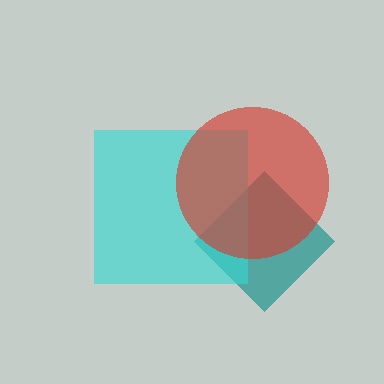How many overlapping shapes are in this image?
There are 3 overlapping shapes in the image.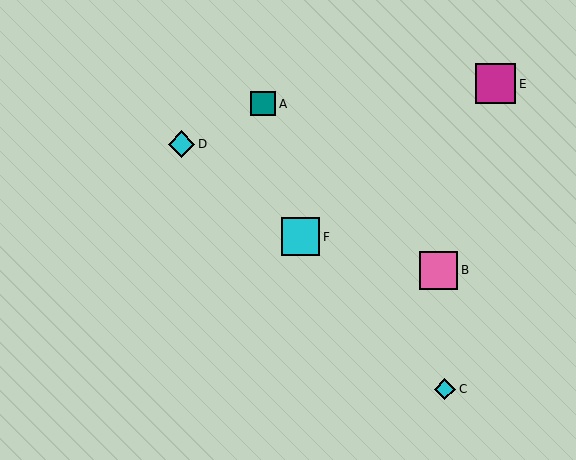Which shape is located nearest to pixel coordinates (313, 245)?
The cyan square (labeled F) at (301, 237) is nearest to that location.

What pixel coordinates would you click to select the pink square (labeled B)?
Click at (439, 270) to select the pink square B.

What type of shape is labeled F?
Shape F is a cyan square.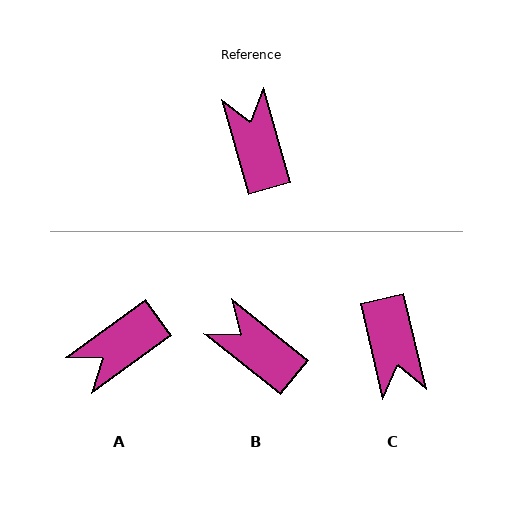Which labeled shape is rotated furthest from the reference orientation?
C, about 177 degrees away.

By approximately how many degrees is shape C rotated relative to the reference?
Approximately 177 degrees counter-clockwise.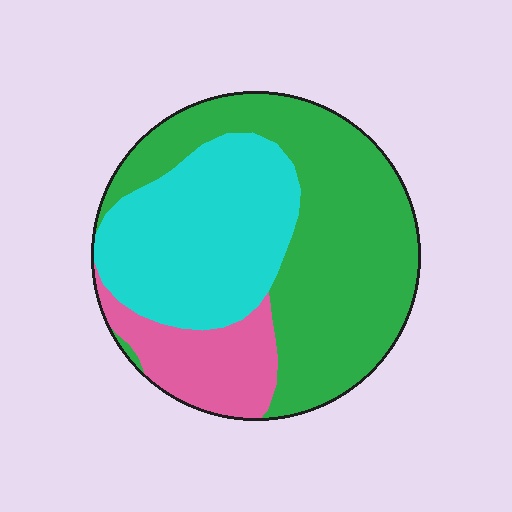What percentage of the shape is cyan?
Cyan covers roughly 35% of the shape.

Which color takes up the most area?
Green, at roughly 50%.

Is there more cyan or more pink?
Cyan.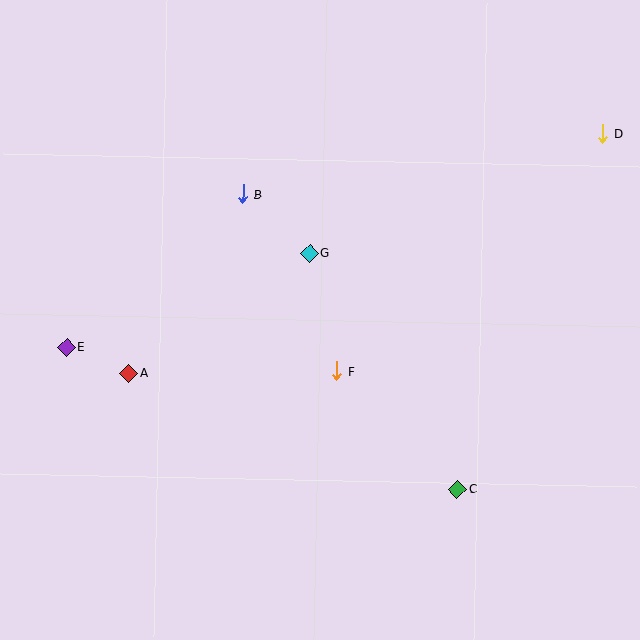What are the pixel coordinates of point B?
Point B is at (243, 194).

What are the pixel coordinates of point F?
Point F is at (337, 371).